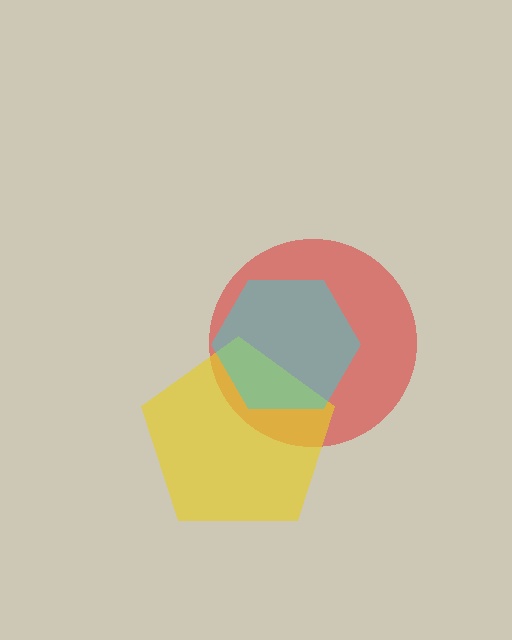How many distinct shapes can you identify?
There are 3 distinct shapes: a red circle, a yellow pentagon, a cyan hexagon.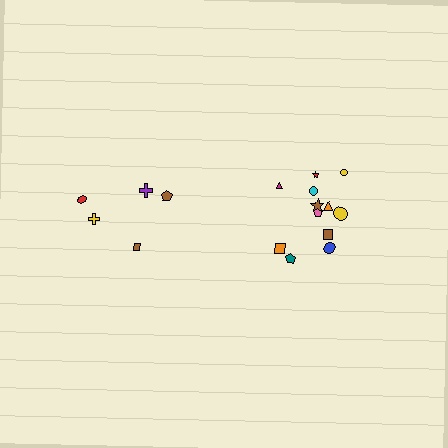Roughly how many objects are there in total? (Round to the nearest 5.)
Roughly 15 objects in total.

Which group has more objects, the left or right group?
The right group.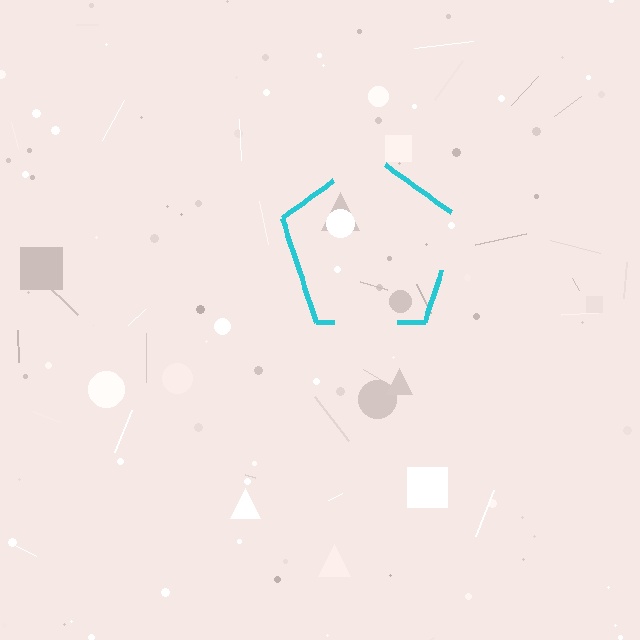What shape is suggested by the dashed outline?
The dashed outline suggests a pentagon.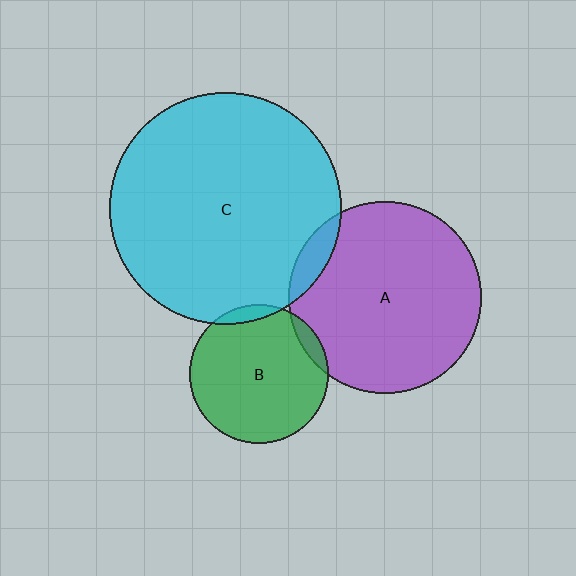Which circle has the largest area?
Circle C (cyan).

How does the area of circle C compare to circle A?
Approximately 1.4 times.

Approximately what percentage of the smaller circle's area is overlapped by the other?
Approximately 5%.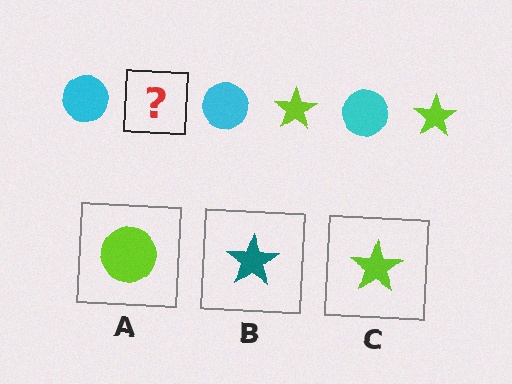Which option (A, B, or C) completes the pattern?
C.